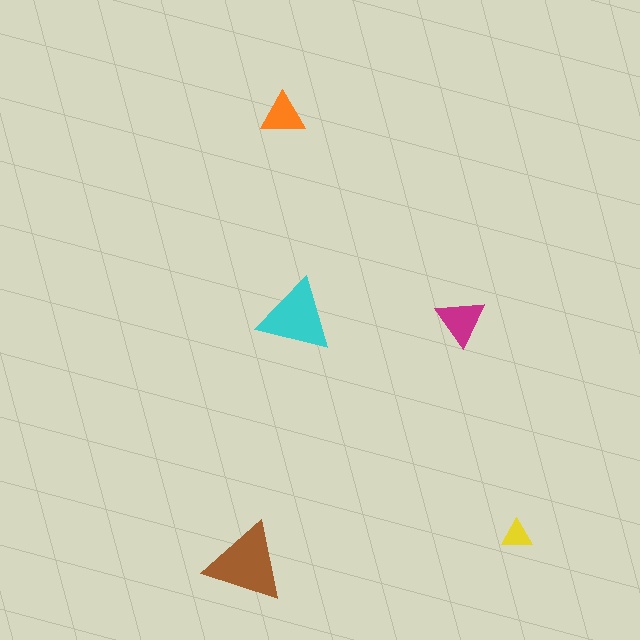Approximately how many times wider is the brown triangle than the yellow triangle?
About 2.5 times wider.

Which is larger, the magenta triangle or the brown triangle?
The brown one.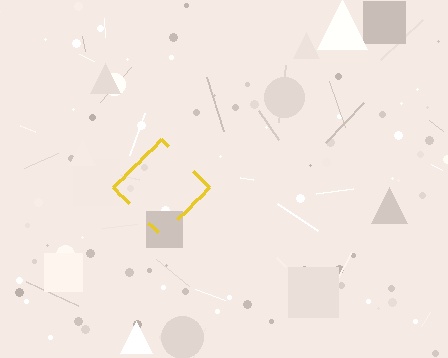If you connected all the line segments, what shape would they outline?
They would outline a diamond.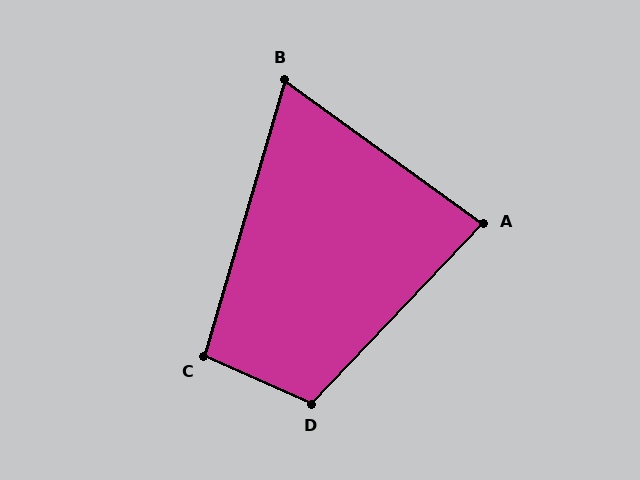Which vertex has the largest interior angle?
D, at approximately 110 degrees.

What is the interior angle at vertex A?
Approximately 82 degrees (acute).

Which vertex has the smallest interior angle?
B, at approximately 70 degrees.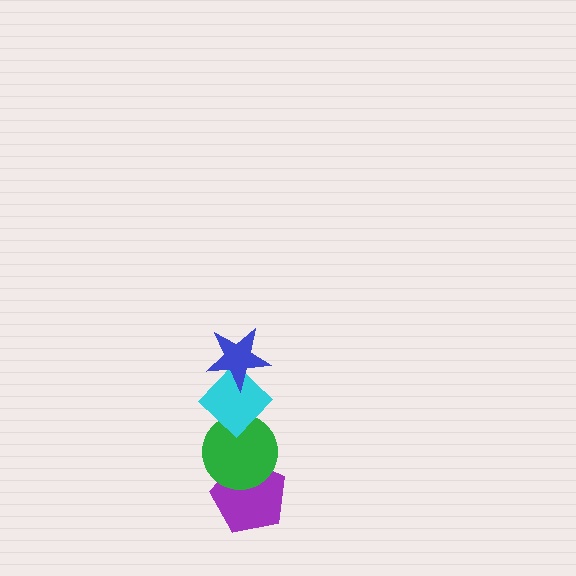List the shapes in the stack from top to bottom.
From top to bottom: the blue star, the cyan diamond, the green circle, the purple pentagon.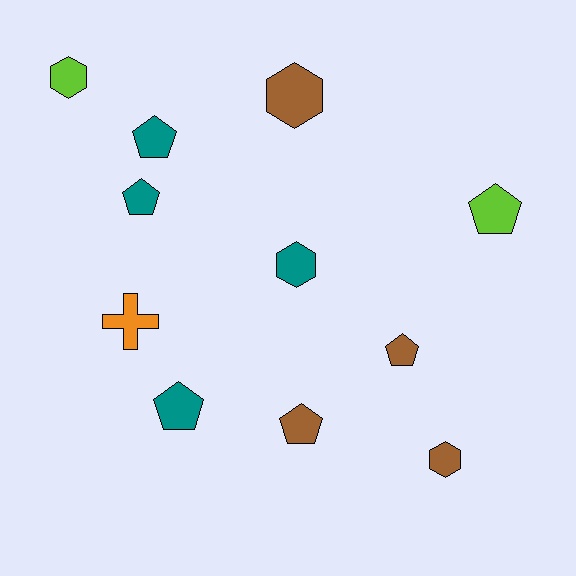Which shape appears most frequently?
Pentagon, with 6 objects.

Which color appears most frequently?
Brown, with 4 objects.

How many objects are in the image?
There are 11 objects.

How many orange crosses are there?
There is 1 orange cross.